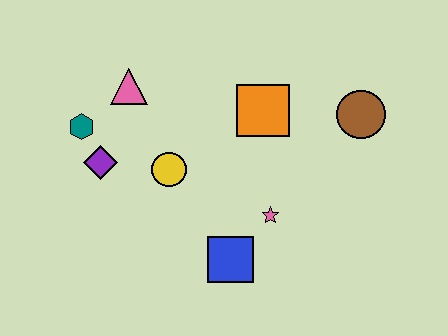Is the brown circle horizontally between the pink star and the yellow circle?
No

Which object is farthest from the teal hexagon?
The brown circle is farthest from the teal hexagon.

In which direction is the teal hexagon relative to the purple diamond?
The teal hexagon is above the purple diamond.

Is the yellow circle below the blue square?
No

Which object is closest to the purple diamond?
The teal hexagon is closest to the purple diamond.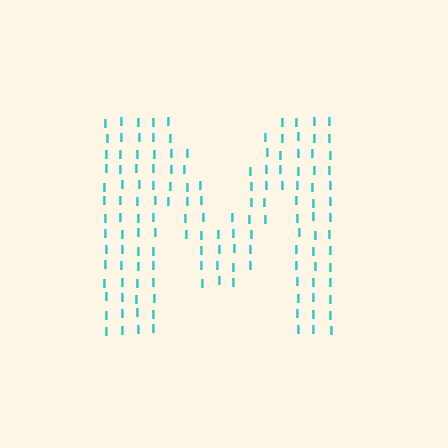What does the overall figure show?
The overall figure shows the letter M.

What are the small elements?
The small elements are letter I's.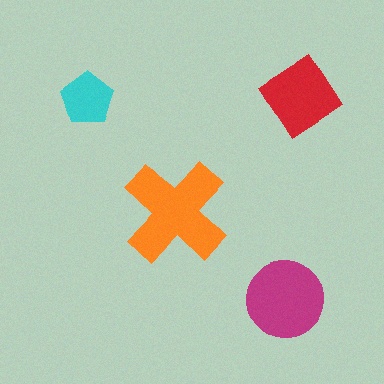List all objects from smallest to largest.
The cyan pentagon, the red diamond, the magenta circle, the orange cross.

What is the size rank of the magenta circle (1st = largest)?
2nd.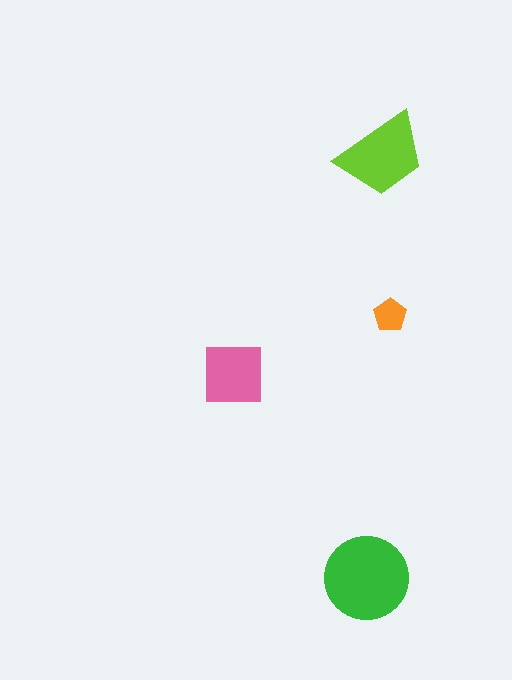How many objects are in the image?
There are 4 objects in the image.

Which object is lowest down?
The green circle is bottommost.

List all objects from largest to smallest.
The green circle, the lime trapezoid, the pink square, the orange pentagon.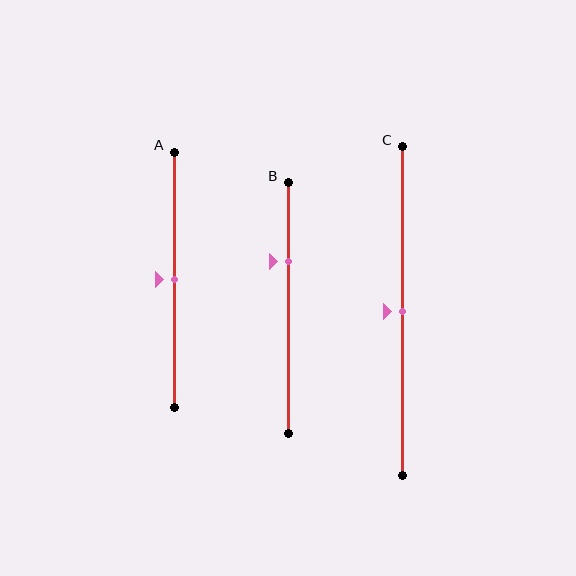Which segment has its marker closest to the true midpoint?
Segment A has its marker closest to the true midpoint.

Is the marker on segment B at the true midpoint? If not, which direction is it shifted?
No, the marker on segment B is shifted upward by about 19% of the segment length.